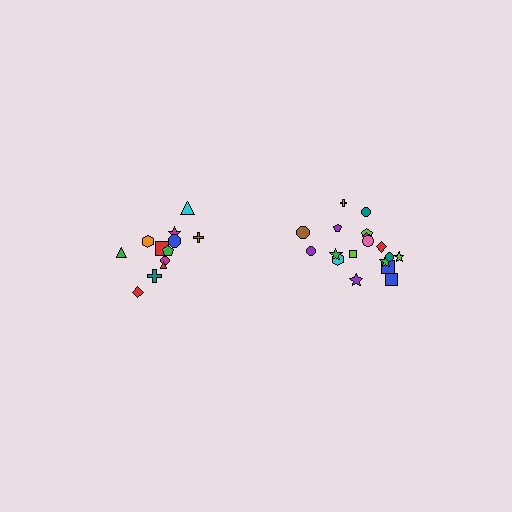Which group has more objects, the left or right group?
The right group.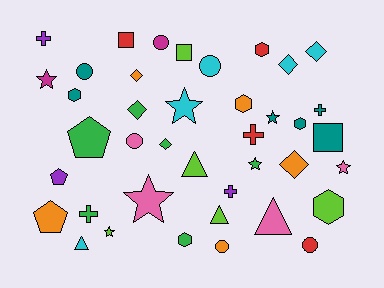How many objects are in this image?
There are 40 objects.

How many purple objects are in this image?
There are 3 purple objects.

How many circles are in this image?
There are 6 circles.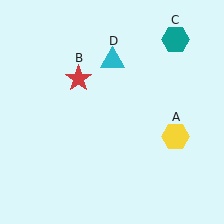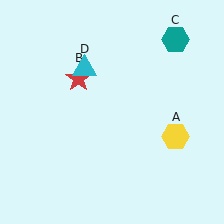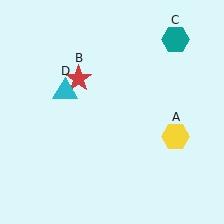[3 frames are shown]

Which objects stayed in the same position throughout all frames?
Yellow hexagon (object A) and red star (object B) and teal hexagon (object C) remained stationary.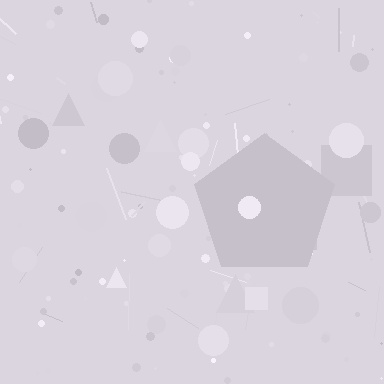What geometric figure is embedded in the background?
A pentagon is embedded in the background.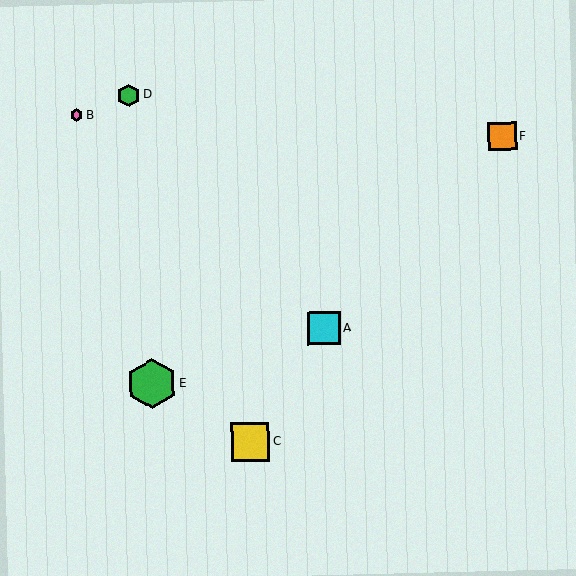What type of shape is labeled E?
Shape E is a green hexagon.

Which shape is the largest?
The green hexagon (labeled E) is the largest.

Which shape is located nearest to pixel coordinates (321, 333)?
The cyan square (labeled A) at (324, 328) is nearest to that location.